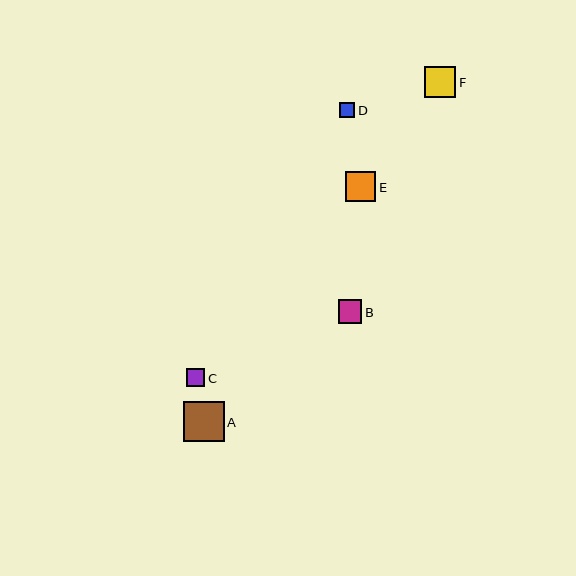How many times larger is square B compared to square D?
Square B is approximately 1.6 times the size of square D.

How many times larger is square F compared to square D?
Square F is approximately 2.1 times the size of square D.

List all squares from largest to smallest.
From largest to smallest: A, F, E, B, C, D.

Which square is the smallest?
Square D is the smallest with a size of approximately 15 pixels.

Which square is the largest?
Square A is the largest with a size of approximately 41 pixels.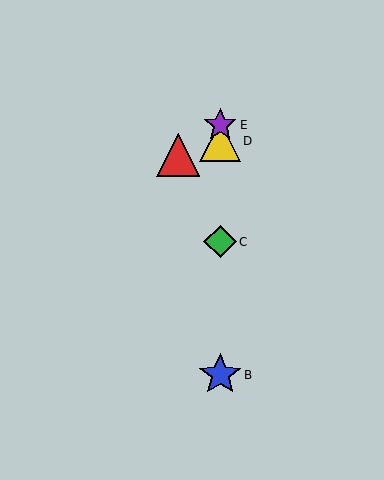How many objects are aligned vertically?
4 objects (B, C, D, E) are aligned vertically.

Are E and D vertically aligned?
Yes, both are at x≈220.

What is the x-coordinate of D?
Object D is at x≈220.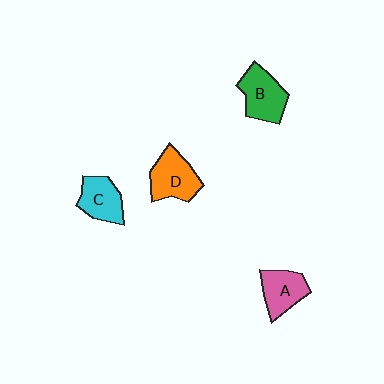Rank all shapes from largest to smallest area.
From largest to smallest: D (orange), B (green), A (pink), C (cyan).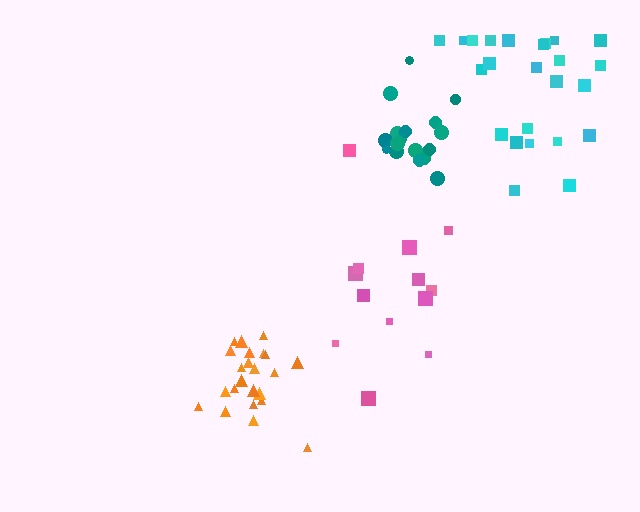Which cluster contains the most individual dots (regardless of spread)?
Cyan (24).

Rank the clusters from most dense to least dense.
orange, teal, cyan, pink.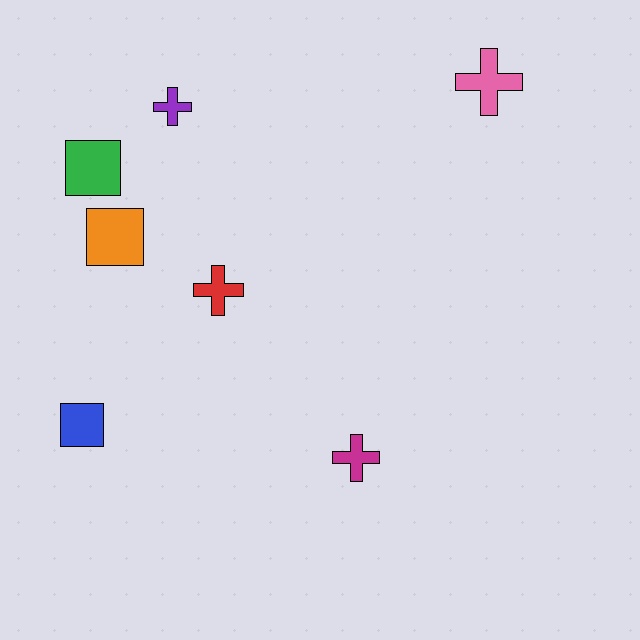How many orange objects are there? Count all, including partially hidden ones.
There is 1 orange object.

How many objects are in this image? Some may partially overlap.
There are 7 objects.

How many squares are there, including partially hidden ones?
There are 3 squares.